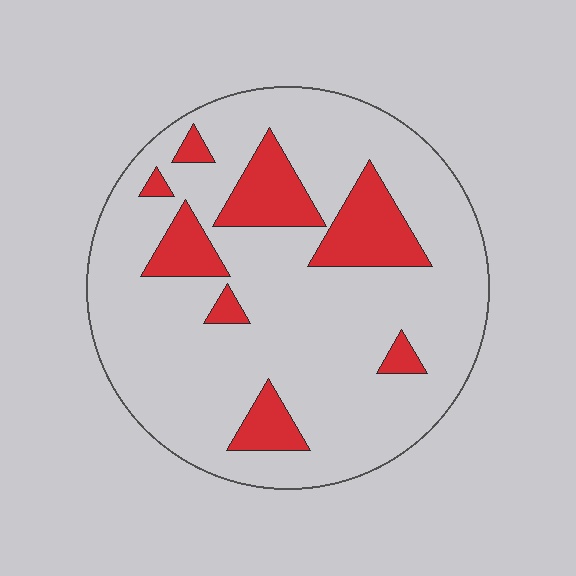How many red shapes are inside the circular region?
8.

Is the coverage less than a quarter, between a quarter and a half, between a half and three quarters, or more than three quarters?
Less than a quarter.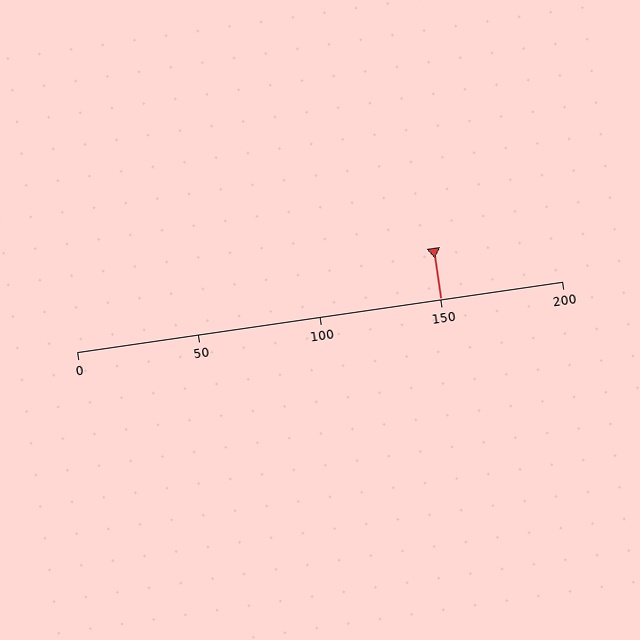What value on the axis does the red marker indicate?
The marker indicates approximately 150.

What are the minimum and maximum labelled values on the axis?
The axis runs from 0 to 200.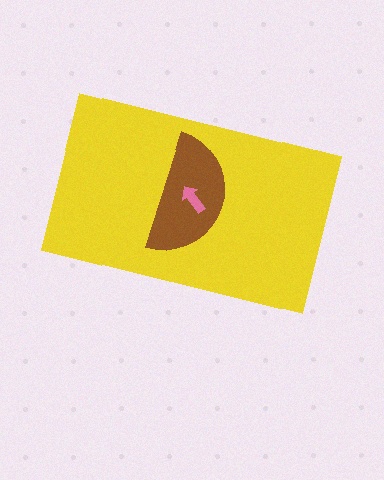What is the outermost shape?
The yellow rectangle.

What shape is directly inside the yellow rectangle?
The brown semicircle.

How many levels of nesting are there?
3.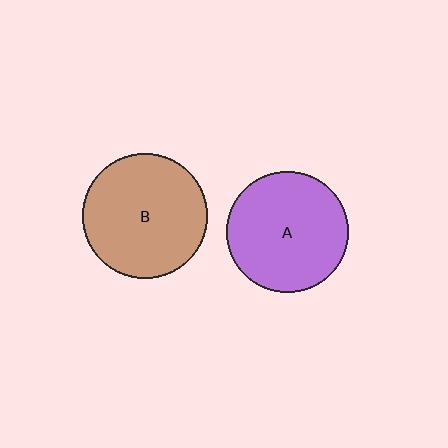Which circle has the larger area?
Circle B (brown).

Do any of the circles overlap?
No, none of the circles overlap.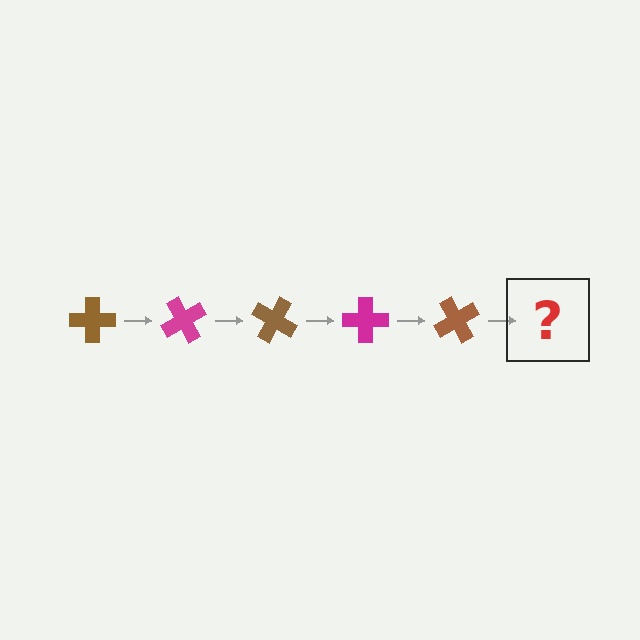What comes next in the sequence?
The next element should be a magenta cross, rotated 300 degrees from the start.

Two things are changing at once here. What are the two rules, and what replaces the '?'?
The two rules are that it rotates 60 degrees each step and the color cycles through brown and magenta. The '?' should be a magenta cross, rotated 300 degrees from the start.